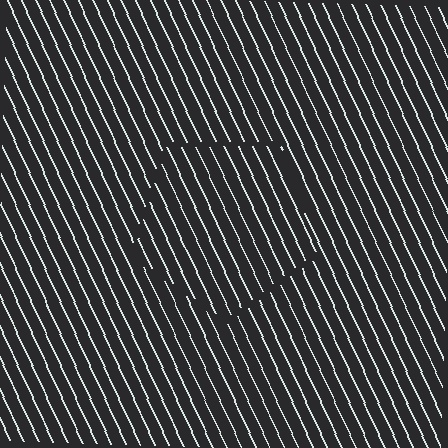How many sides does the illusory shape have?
5 sides — the line-ends trace a pentagon.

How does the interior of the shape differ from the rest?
The interior of the shape contains the same grating, shifted by half a period — the contour is defined by the phase discontinuity where line-ends from the inner and outer gratings abut.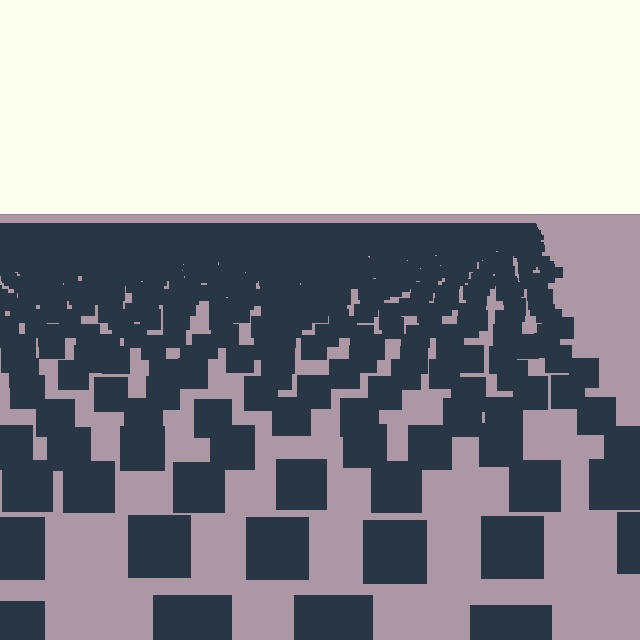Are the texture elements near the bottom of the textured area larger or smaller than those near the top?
Larger. Near the bottom, elements are closer to the viewer and appear at a bigger on-screen size.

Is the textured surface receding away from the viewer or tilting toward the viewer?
The surface is receding away from the viewer. Texture elements get smaller and denser toward the top.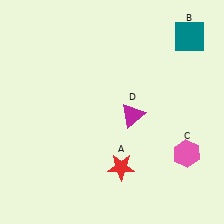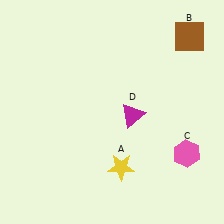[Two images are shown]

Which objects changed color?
A changed from red to yellow. B changed from teal to brown.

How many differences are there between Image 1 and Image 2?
There are 2 differences between the two images.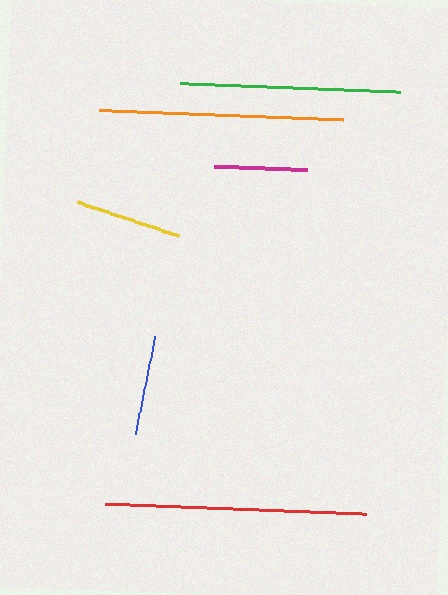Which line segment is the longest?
The red line is the longest at approximately 261 pixels.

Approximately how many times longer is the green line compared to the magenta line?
The green line is approximately 2.4 times the length of the magenta line.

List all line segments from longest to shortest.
From longest to shortest: red, orange, green, yellow, blue, magenta.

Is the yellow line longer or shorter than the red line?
The red line is longer than the yellow line.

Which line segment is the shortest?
The magenta line is the shortest at approximately 93 pixels.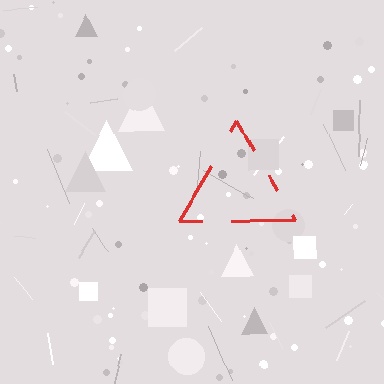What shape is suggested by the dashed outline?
The dashed outline suggests a triangle.